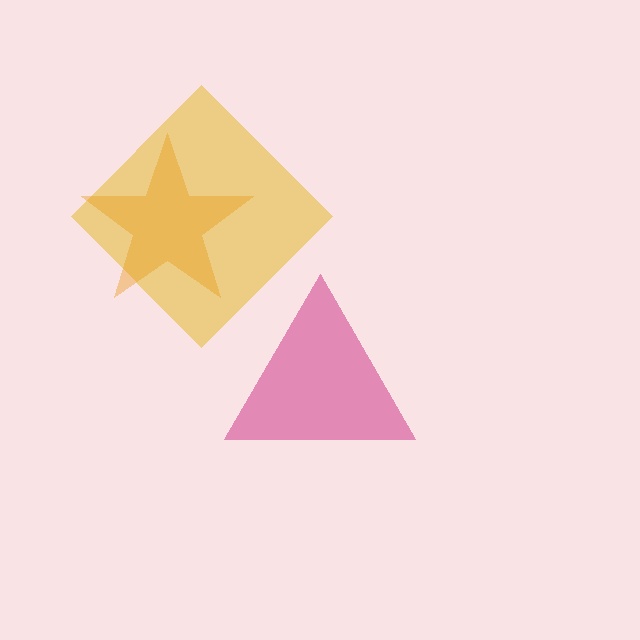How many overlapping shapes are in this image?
There are 3 overlapping shapes in the image.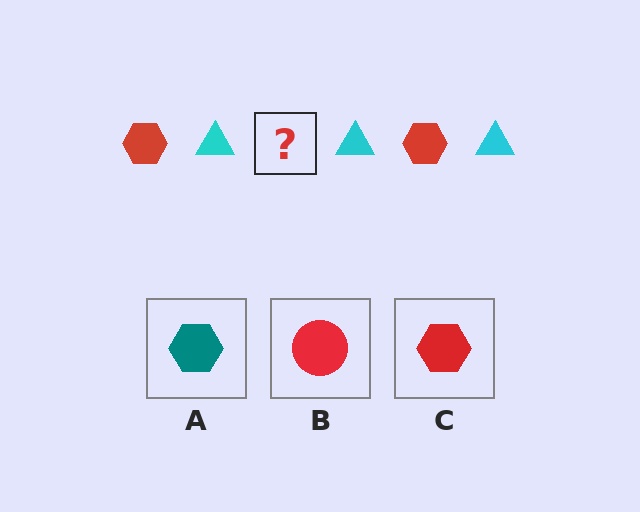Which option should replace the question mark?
Option C.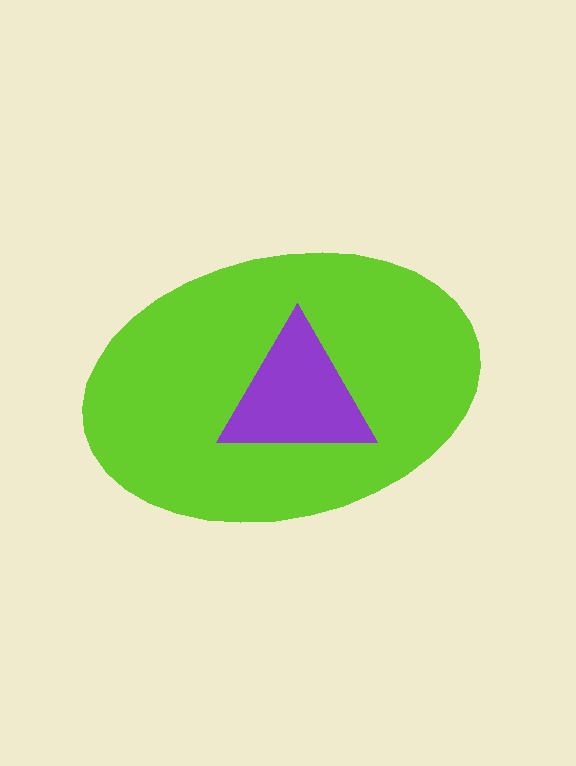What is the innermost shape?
The purple triangle.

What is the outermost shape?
The lime ellipse.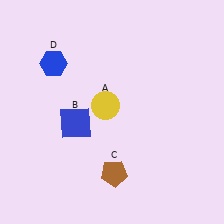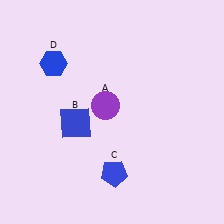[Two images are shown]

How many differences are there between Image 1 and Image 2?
There are 2 differences between the two images.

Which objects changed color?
A changed from yellow to purple. C changed from brown to blue.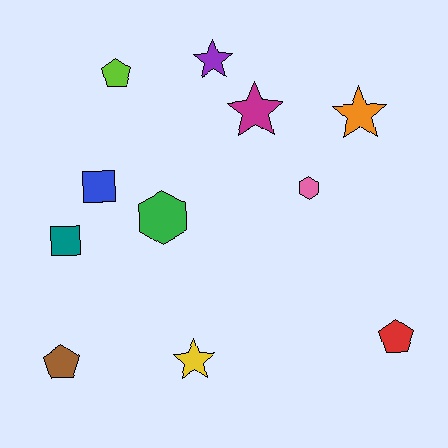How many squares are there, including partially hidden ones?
There are 2 squares.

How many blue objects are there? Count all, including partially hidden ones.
There is 1 blue object.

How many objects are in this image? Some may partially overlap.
There are 11 objects.